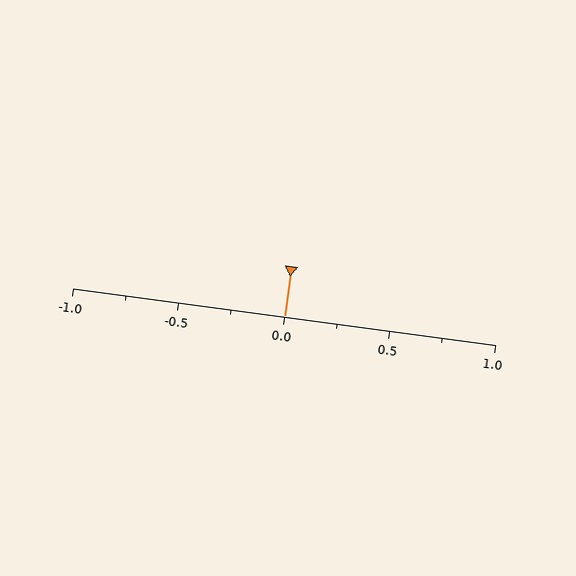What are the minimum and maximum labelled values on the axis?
The axis runs from -1.0 to 1.0.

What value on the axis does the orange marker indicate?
The marker indicates approximately 0.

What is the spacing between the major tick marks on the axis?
The major ticks are spaced 0.5 apart.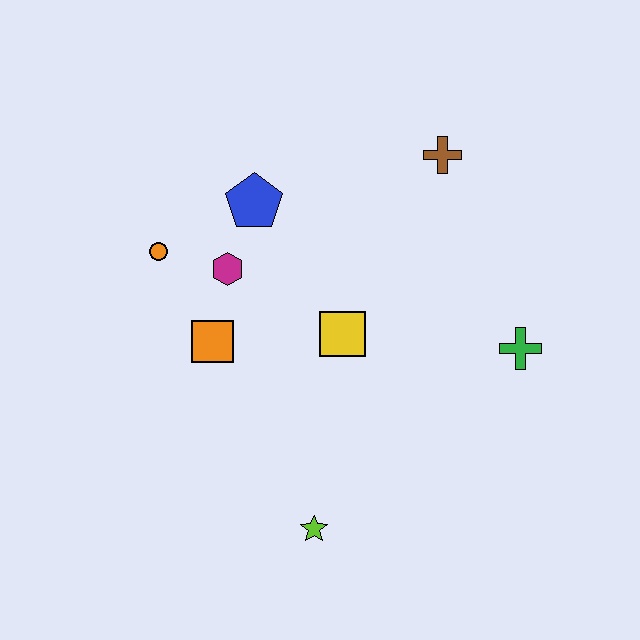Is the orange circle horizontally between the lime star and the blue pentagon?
No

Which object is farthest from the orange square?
The green cross is farthest from the orange square.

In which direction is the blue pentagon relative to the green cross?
The blue pentagon is to the left of the green cross.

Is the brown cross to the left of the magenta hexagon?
No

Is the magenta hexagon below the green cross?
No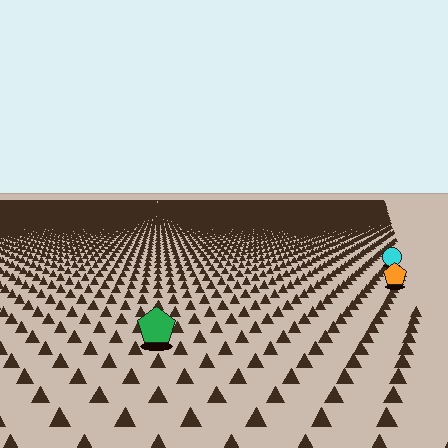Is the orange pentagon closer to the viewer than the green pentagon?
No. The green pentagon is closer — you can tell from the texture gradient: the ground texture is coarser near it.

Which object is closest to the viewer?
The green pentagon is closest. The texture marks near it are larger and more spread out.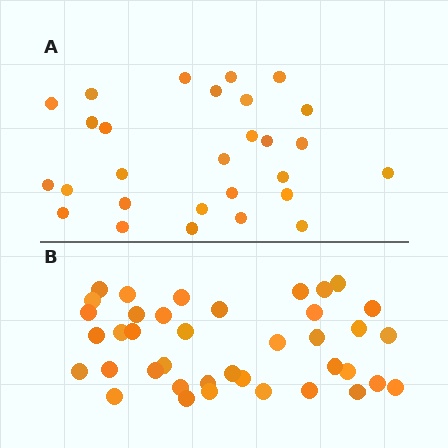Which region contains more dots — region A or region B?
Region B (the bottom region) has more dots.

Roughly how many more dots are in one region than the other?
Region B has roughly 12 or so more dots than region A.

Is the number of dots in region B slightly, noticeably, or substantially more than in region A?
Region B has noticeably more, but not dramatically so. The ratio is roughly 1.4 to 1.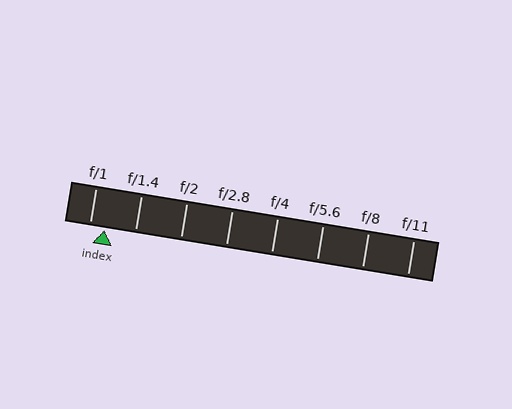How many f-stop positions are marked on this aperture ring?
There are 8 f-stop positions marked.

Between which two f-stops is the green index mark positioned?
The index mark is between f/1 and f/1.4.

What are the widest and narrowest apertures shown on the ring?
The widest aperture shown is f/1 and the narrowest is f/11.